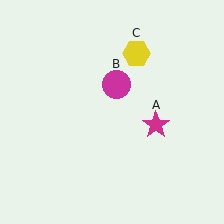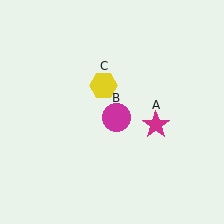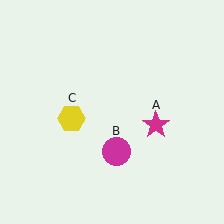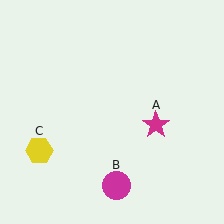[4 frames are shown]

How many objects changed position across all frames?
2 objects changed position: magenta circle (object B), yellow hexagon (object C).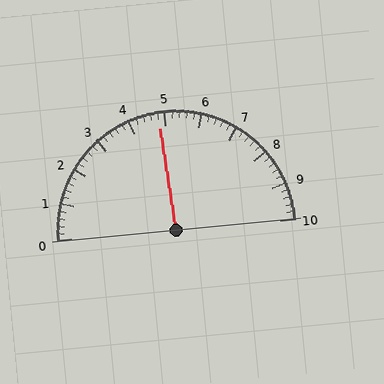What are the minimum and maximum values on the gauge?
The gauge ranges from 0 to 10.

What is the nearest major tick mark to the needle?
The nearest major tick mark is 5.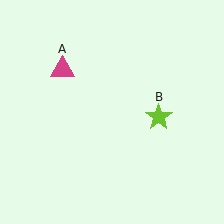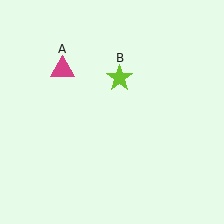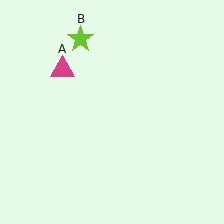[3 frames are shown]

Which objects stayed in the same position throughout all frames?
Magenta triangle (object A) remained stationary.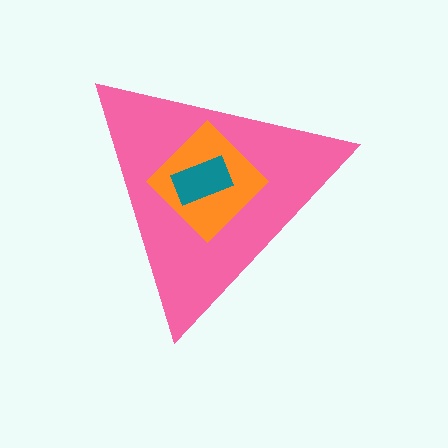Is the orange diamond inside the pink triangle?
Yes.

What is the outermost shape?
The pink triangle.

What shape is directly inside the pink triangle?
The orange diamond.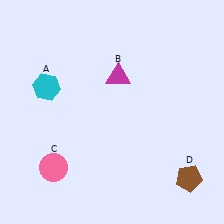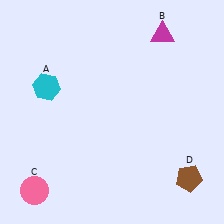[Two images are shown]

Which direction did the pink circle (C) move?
The pink circle (C) moved down.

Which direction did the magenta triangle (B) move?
The magenta triangle (B) moved right.